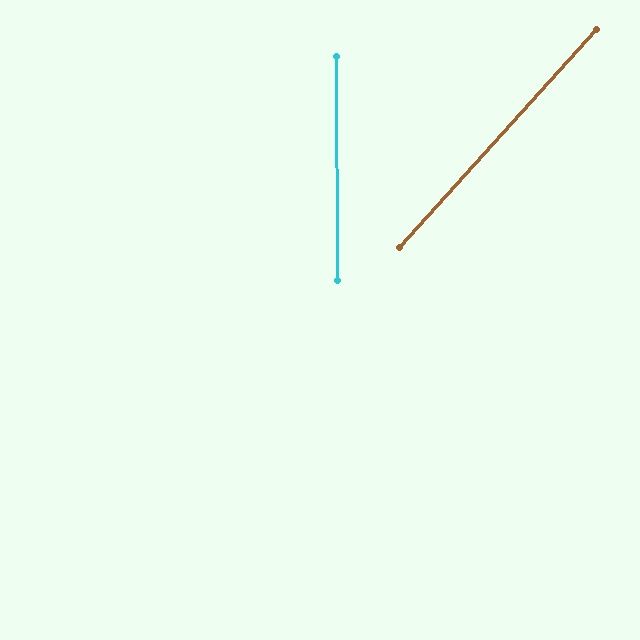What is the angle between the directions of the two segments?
Approximately 42 degrees.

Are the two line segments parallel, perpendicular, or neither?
Neither parallel nor perpendicular — they differ by about 42°.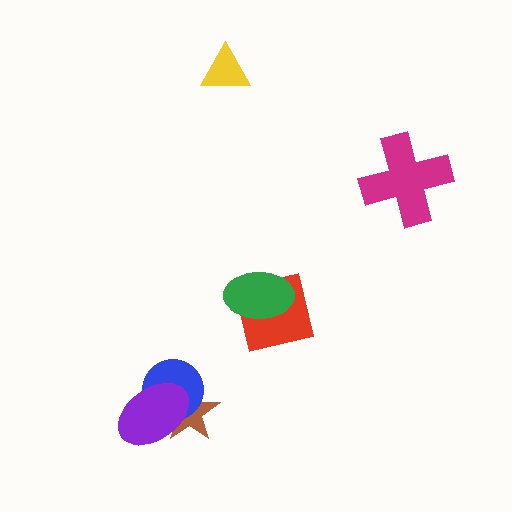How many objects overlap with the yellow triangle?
0 objects overlap with the yellow triangle.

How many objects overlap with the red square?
1 object overlaps with the red square.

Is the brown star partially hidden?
Yes, it is partially covered by another shape.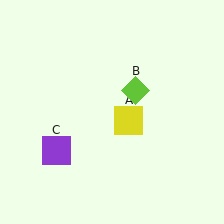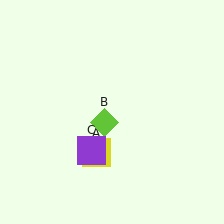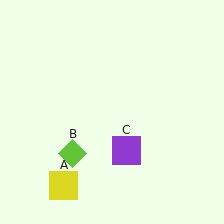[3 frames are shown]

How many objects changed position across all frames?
3 objects changed position: yellow square (object A), lime diamond (object B), purple square (object C).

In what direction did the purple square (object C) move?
The purple square (object C) moved right.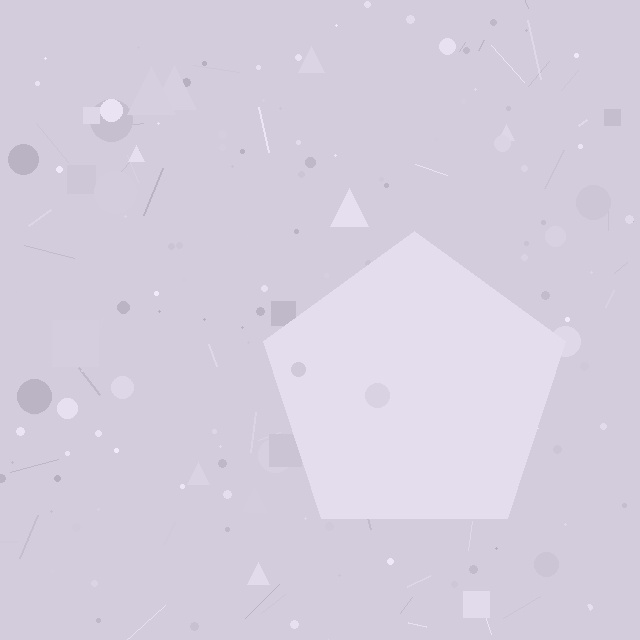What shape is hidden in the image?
A pentagon is hidden in the image.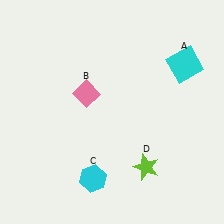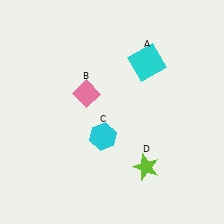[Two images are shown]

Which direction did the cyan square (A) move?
The cyan square (A) moved left.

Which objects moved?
The objects that moved are: the cyan square (A), the cyan hexagon (C).